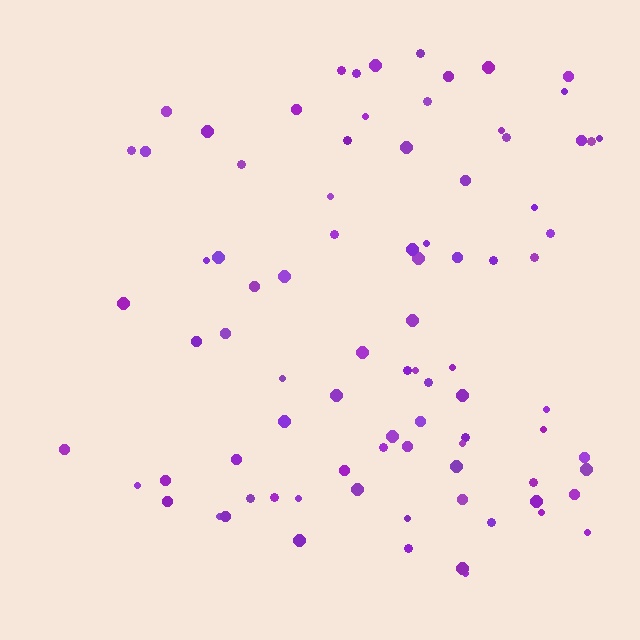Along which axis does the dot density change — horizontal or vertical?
Horizontal.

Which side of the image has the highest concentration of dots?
The right.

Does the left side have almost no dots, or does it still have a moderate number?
Still a moderate number, just noticeably fewer than the right.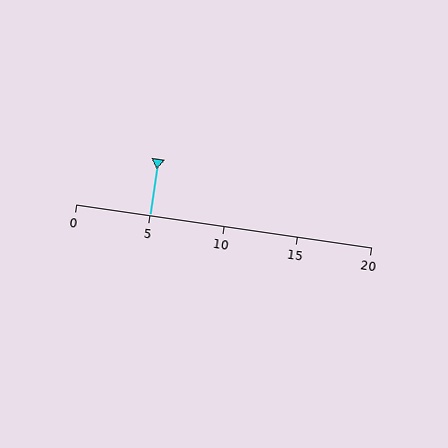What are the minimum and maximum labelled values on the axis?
The axis runs from 0 to 20.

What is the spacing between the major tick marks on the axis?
The major ticks are spaced 5 apart.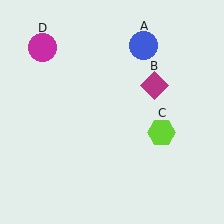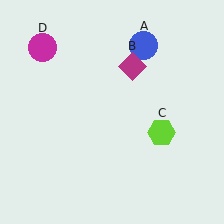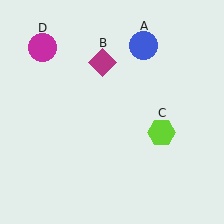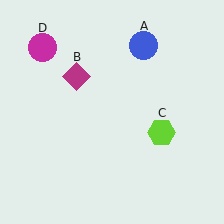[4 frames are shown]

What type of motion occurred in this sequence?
The magenta diamond (object B) rotated counterclockwise around the center of the scene.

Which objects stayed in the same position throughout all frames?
Blue circle (object A) and lime hexagon (object C) and magenta circle (object D) remained stationary.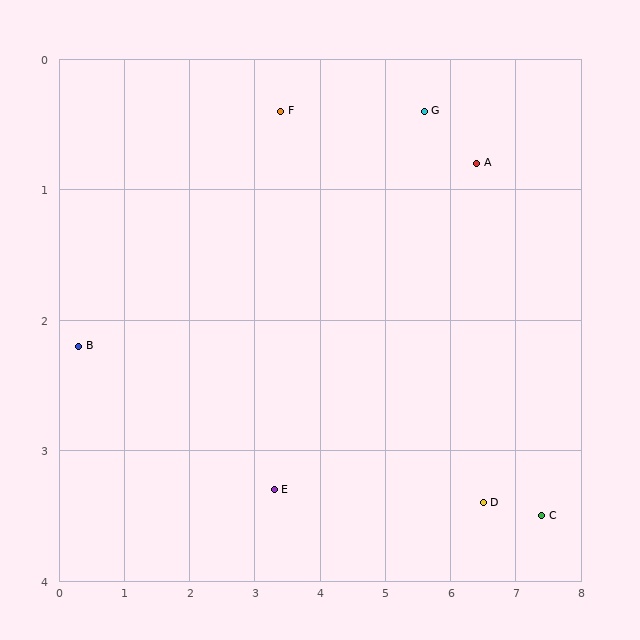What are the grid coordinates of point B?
Point B is at approximately (0.3, 2.2).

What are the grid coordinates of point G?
Point G is at approximately (5.6, 0.4).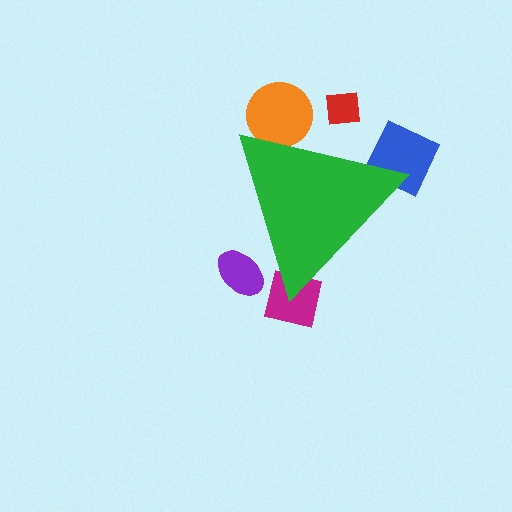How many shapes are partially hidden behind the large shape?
5 shapes are partially hidden.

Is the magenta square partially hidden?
Yes, the magenta square is partially hidden behind the green triangle.